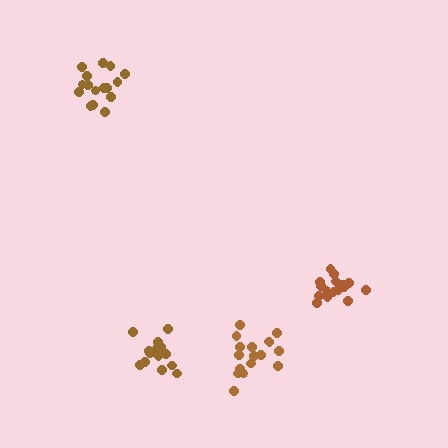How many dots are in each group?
Group 1: 15 dots, Group 2: 16 dots, Group 3: 17 dots, Group 4: 16 dots (64 total).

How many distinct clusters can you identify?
There are 4 distinct clusters.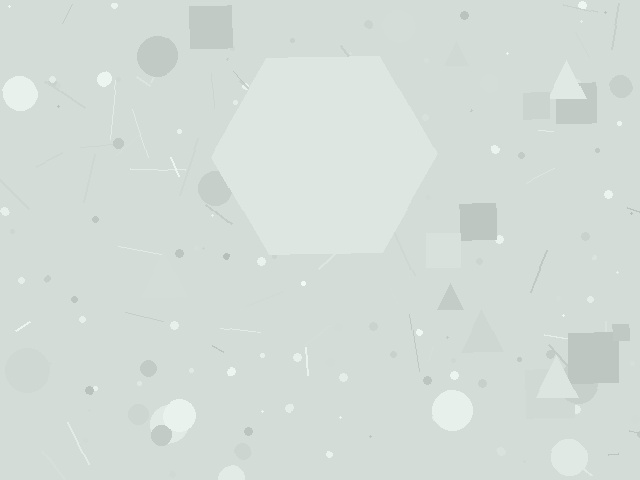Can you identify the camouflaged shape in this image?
The camouflaged shape is a hexagon.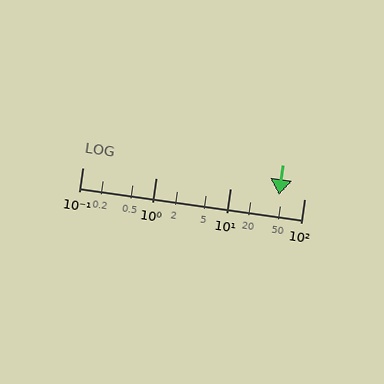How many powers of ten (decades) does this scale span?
The scale spans 3 decades, from 0.1 to 100.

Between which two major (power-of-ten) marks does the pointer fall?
The pointer is between 10 and 100.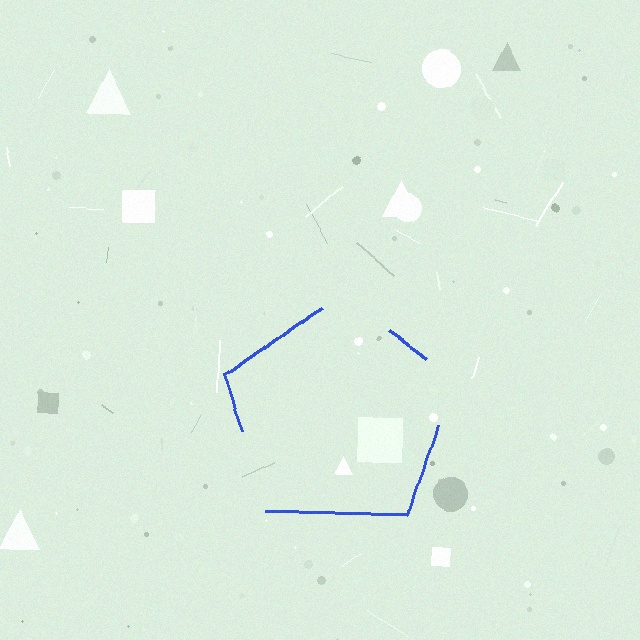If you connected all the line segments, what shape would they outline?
They would outline a pentagon.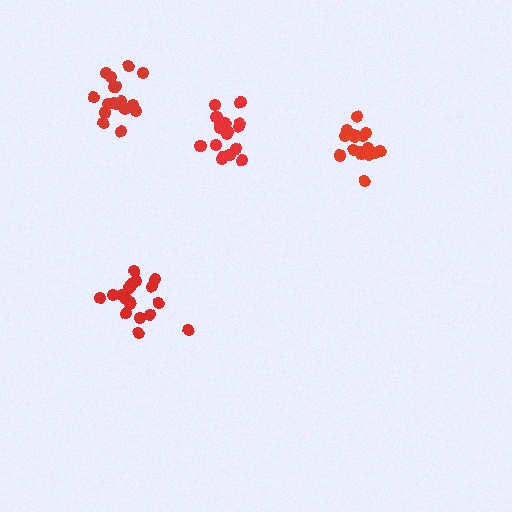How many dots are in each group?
Group 1: 16 dots, Group 2: 17 dots, Group 3: 18 dots, Group 4: 18 dots (69 total).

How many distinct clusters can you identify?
There are 4 distinct clusters.